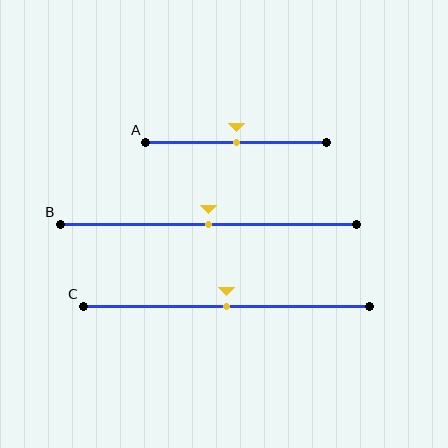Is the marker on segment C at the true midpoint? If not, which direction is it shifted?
Yes, the marker on segment C is at the true midpoint.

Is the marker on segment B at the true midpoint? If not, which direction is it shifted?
Yes, the marker on segment B is at the true midpoint.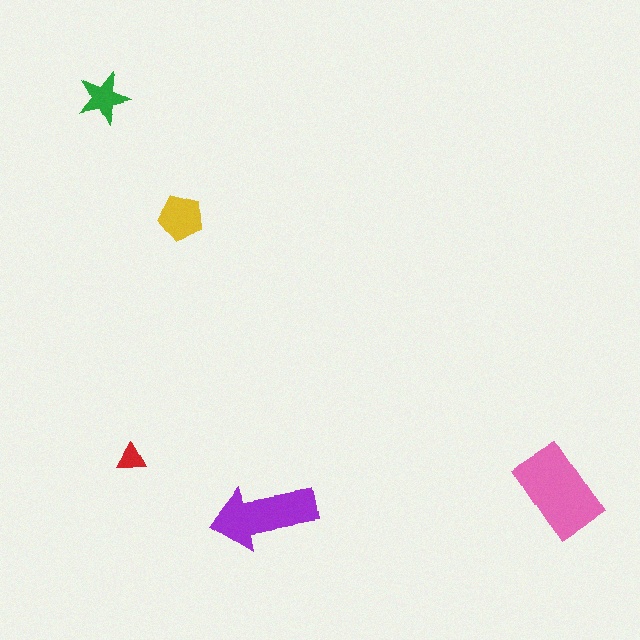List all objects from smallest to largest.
The red triangle, the green star, the yellow pentagon, the purple arrow, the pink rectangle.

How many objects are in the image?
There are 5 objects in the image.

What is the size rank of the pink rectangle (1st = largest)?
1st.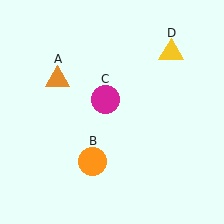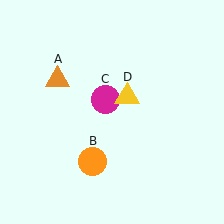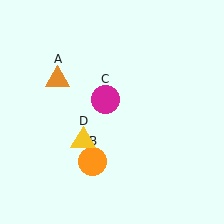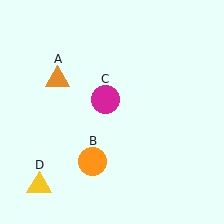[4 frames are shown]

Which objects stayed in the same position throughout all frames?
Orange triangle (object A) and orange circle (object B) and magenta circle (object C) remained stationary.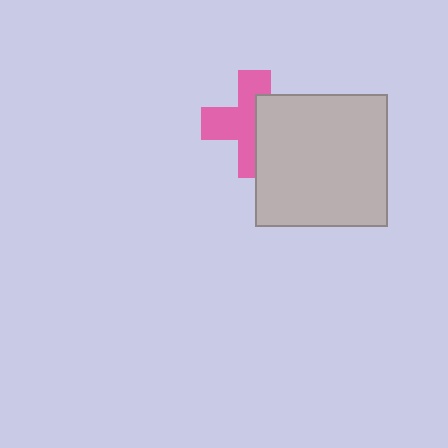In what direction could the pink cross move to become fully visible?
The pink cross could move left. That would shift it out from behind the light gray square entirely.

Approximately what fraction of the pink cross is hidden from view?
Roughly 42% of the pink cross is hidden behind the light gray square.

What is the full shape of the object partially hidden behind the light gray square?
The partially hidden object is a pink cross.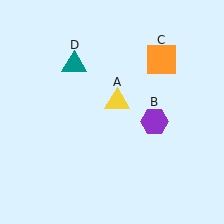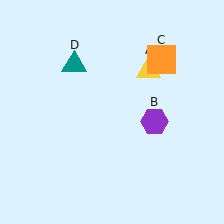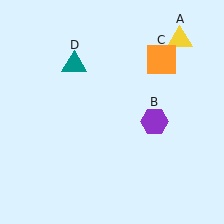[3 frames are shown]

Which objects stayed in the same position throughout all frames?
Purple hexagon (object B) and orange square (object C) and teal triangle (object D) remained stationary.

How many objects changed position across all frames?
1 object changed position: yellow triangle (object A).